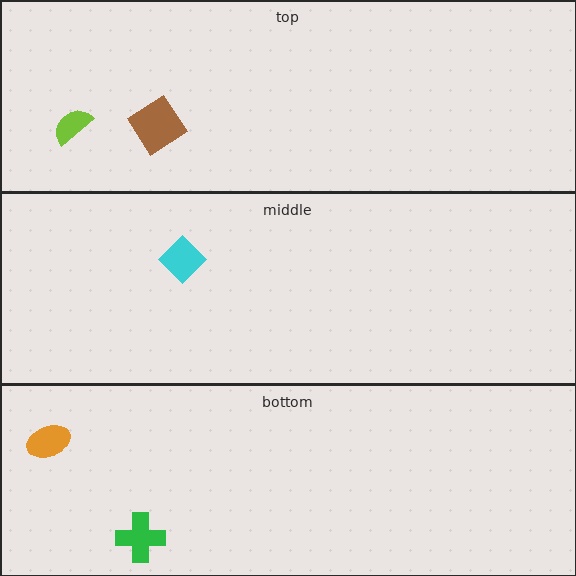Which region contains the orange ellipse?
The bottom region.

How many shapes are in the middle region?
1.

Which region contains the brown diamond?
The top region.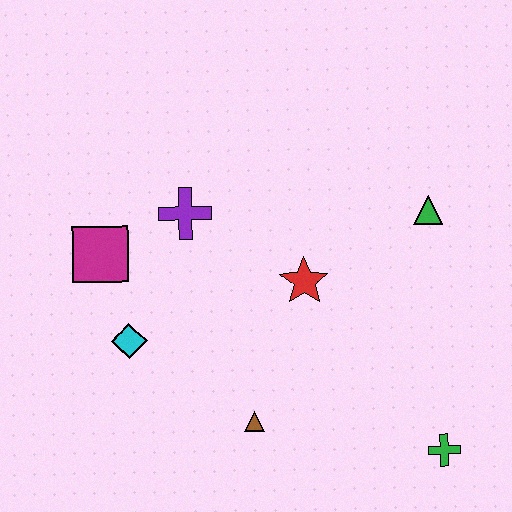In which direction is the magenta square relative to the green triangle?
The magenta square is to the left of the green triangle.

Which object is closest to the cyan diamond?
The magenta square is closest to the cyan diamond.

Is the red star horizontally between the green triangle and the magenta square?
Yes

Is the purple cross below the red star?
No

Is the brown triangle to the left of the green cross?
Yes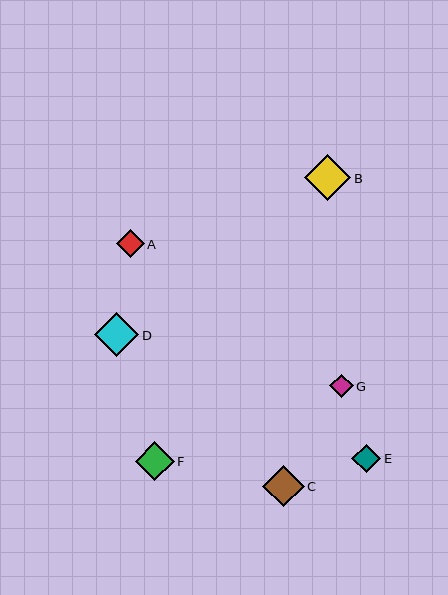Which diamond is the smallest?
Diamond G is the smallest with a size of approximately 23 pixels.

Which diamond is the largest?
Diamond B is the largest with a size of approximately 47 pixels.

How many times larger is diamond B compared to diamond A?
Diamond B is approximately 1.7 times the size of diamond A.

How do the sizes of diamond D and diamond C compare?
Diamond D and diamond C are approximately the same size.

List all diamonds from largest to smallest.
From largest to smallest: B, D, C, F, E, A, G.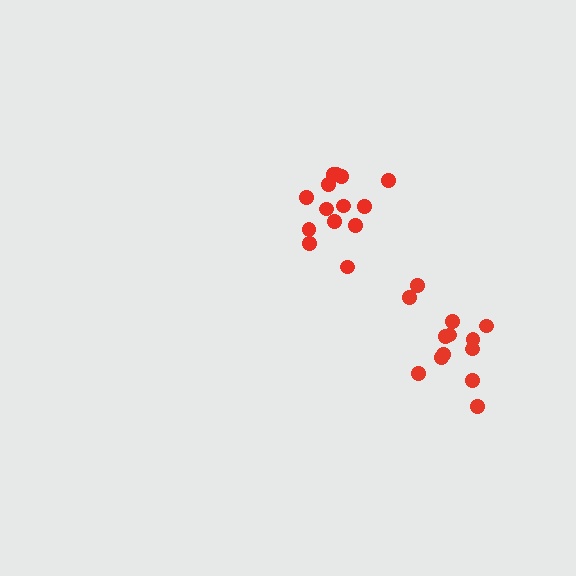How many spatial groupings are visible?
There are 2 spatial groupings.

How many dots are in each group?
Group 1: 14 dots, Group 2: 13 dots (27 total).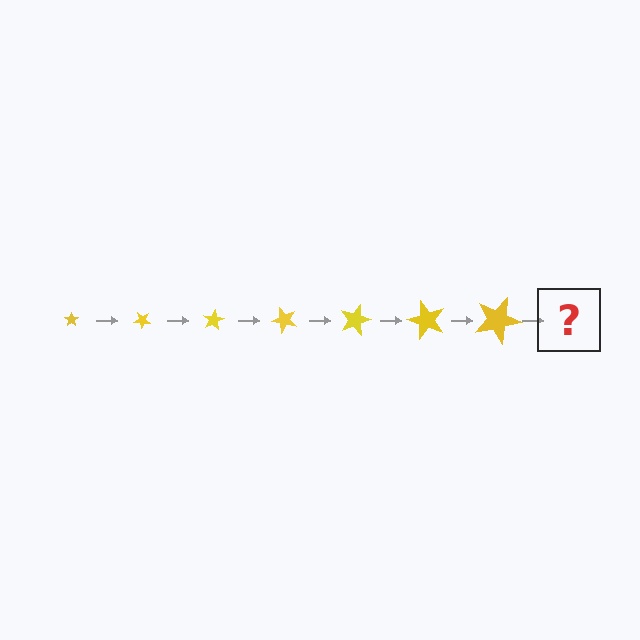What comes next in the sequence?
The next element should be a star, larger than the previous one and rotated 280 degrees from the start.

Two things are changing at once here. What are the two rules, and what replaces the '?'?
The two rules are that the star grows larger each step and it rotates 40 degrees each step. The '?' should be a star, larger than the previous one and rotated 280 degrees from the start.